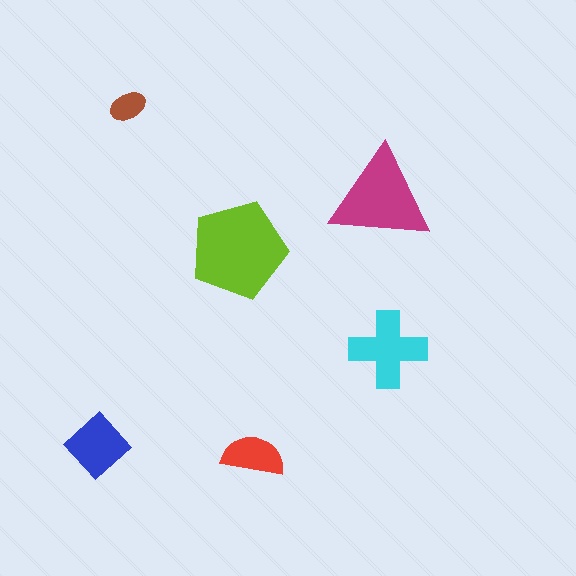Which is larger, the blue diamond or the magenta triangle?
The magenta triangle.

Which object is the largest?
The lime pentagon.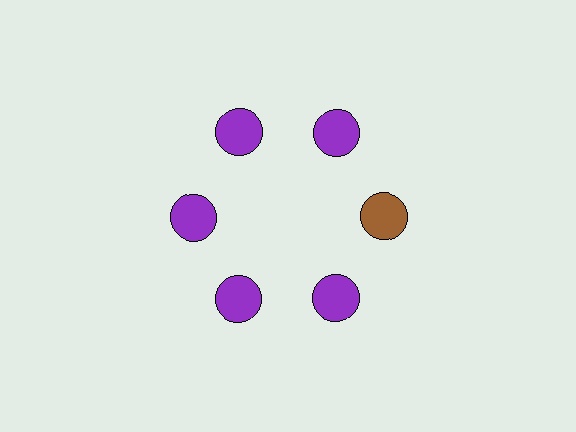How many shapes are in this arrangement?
There are 6 shapes arranged in a ring pattern.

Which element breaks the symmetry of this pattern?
The brown circle at roughly the 3 o'clock position breaks the symmetry. All other shapes are purple circles.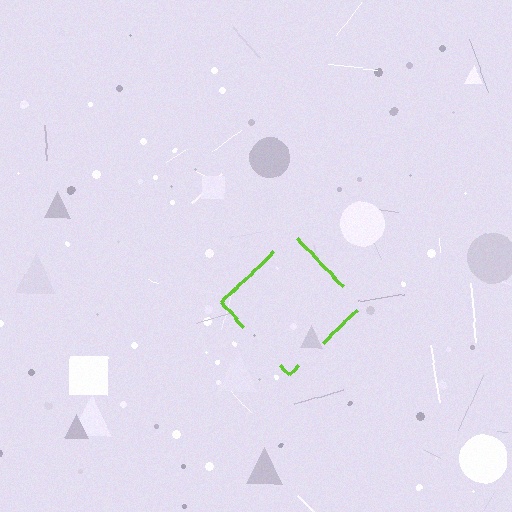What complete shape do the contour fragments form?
The contour fragments form a diamond.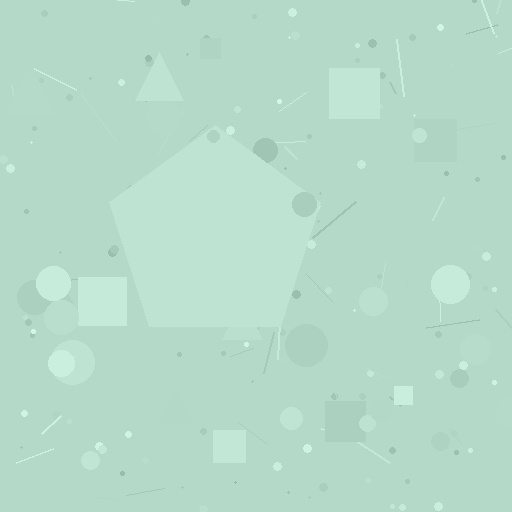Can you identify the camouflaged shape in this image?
The camouflaged shape is a pentagon.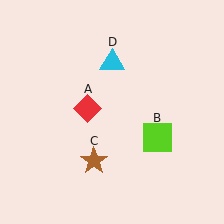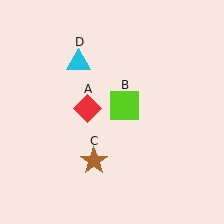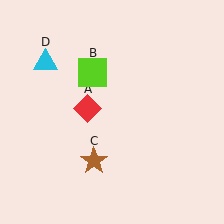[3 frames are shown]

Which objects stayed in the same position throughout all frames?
Red diamond (object A) and brown star (object C) remained stationary.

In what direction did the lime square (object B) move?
The lime square (object B) moved up and to the left.